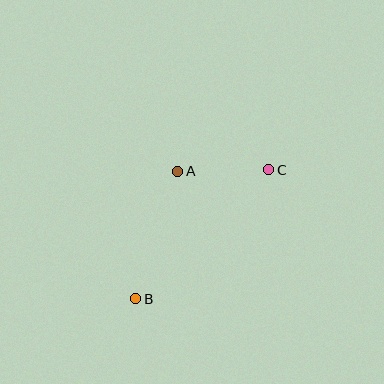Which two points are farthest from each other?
Points B and C are farthest from each other.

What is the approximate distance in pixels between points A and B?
The distance between A and B is approximately 134 pixels.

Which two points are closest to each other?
Points A and C are closest to each other.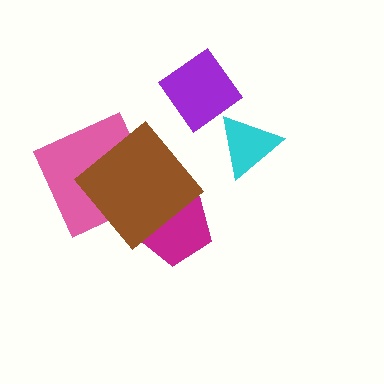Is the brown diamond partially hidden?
No, no other shape covers it.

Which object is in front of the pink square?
The brown diamond is in front of the pink square.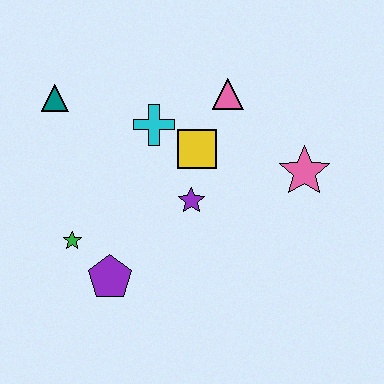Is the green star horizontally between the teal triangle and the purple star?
Yes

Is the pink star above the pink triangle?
No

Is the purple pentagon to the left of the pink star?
Yes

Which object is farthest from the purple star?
The teal triangle is farthest from the purple star.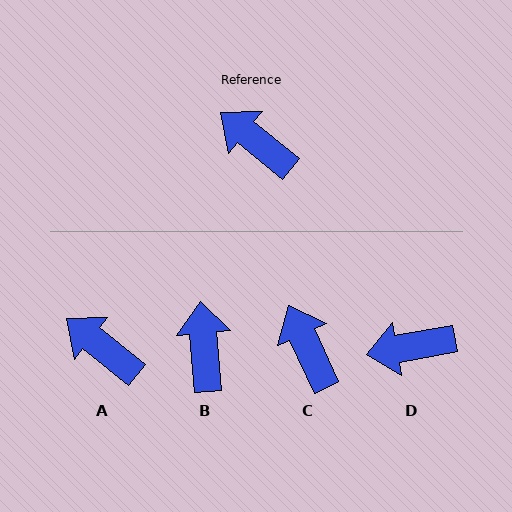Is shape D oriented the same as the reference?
No, it is off by about 49 degrees.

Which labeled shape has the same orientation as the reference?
A.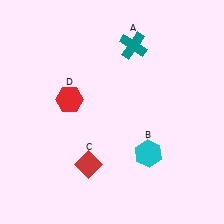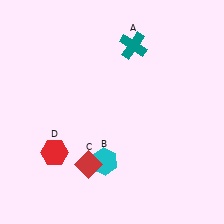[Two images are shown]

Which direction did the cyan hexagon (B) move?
The cyan hexagon (B) moved left.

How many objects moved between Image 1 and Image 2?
2 objects moved between the two images.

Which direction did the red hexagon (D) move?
The red hexagon (D) moved down.